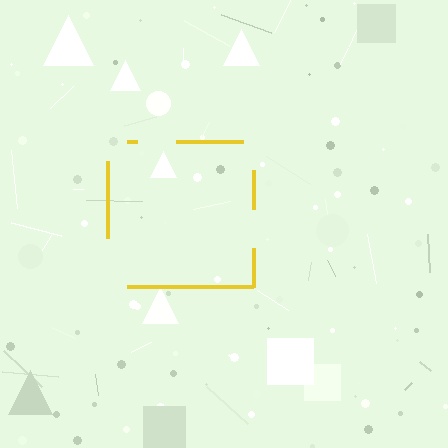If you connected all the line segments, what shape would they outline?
They would outline a square.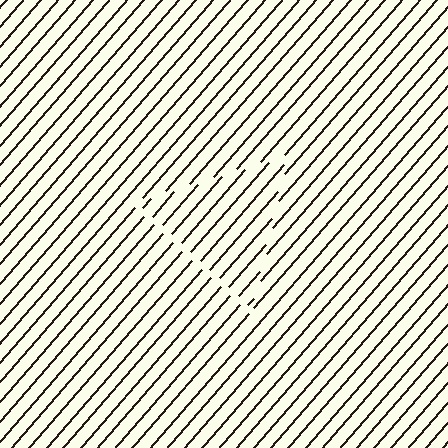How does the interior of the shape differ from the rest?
The interior of the shape contains the same grating, shifted by half a period — the contour is defined by the phase discontinuity where line-ends from the inner and outer gratings abut.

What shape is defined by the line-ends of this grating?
An illusory triangle. The interior of the shape contains the same grating, shifted by half a period — the contour is defined by the phase discontinuity where line-ends from the inner and outer gratings abut.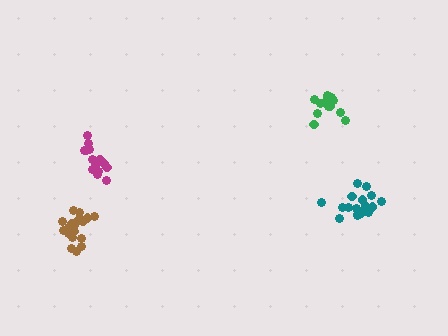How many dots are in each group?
Group 1: 14 dots, Group 2: 20 dots, Group 3: 17 dots, Group 4: 14 dots (65 total).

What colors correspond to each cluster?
The clusters are colored: magenta, brown, teal, green.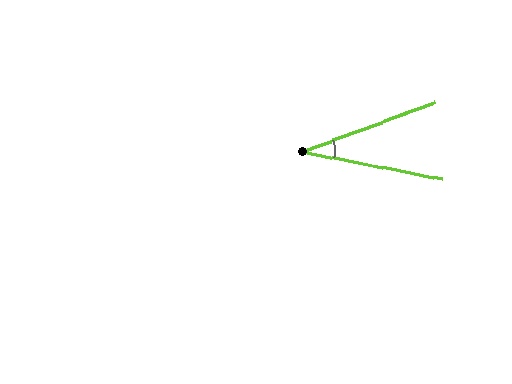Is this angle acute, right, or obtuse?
It is acute.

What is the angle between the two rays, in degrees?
Approximately 31 degrees.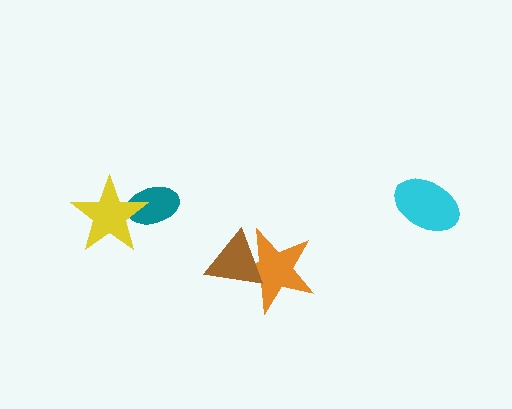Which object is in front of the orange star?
The brown triangle is in front of the orange star.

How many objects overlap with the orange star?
1 object overlaps with the orange star.